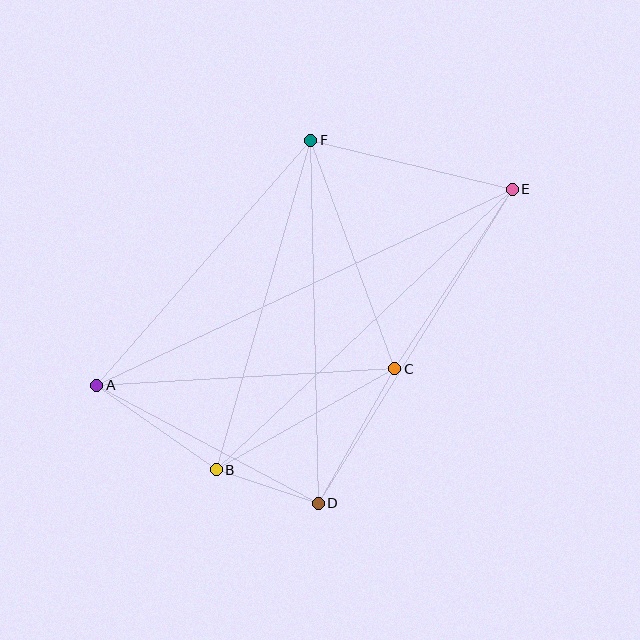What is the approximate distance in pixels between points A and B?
The distance between A and B is approximately 146 pixels.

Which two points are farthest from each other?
Points A and E are farthest from each other.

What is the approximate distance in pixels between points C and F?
The distance between C and F is approximately 244 pixels.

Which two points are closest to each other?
Points B and D are closest to each other.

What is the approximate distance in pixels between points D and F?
The distance between D and F is approximately 363 pixels.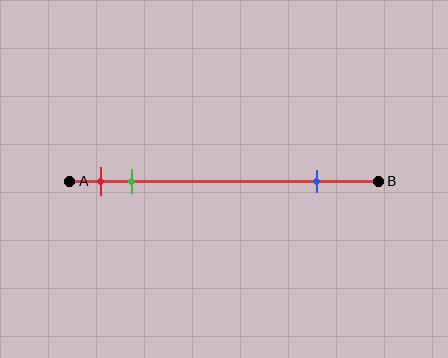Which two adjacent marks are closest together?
The red and green marks are the closest adjacent pair.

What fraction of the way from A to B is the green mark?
The green mark is approximately 20% (0.2) of the way from A to B.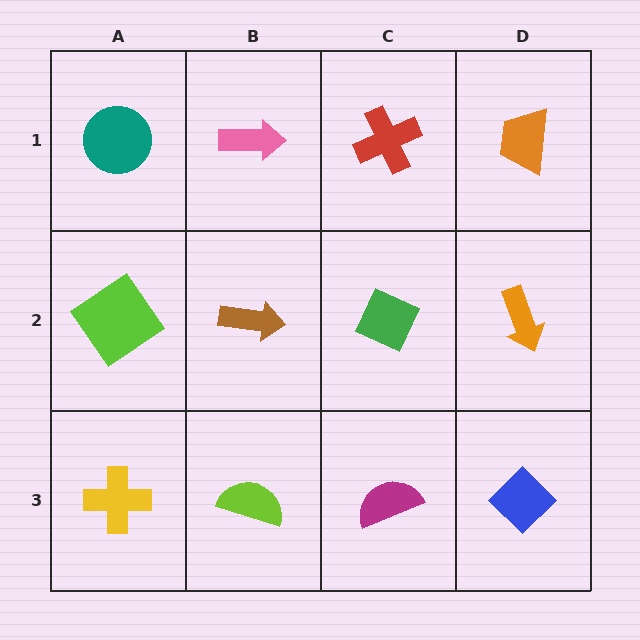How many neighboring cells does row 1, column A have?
2.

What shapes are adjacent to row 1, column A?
A lime diamond (row 2, column A), a pink arrow (row 1, column B).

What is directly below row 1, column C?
A green diamond.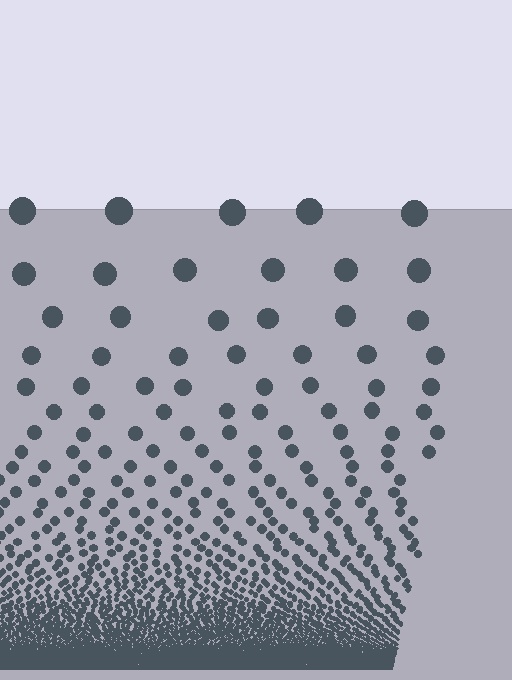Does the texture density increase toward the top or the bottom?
Density increases toward the bottom.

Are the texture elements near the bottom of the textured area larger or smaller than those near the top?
Smaller. The gradient is inverted — elements near the bottom are smaller and denser.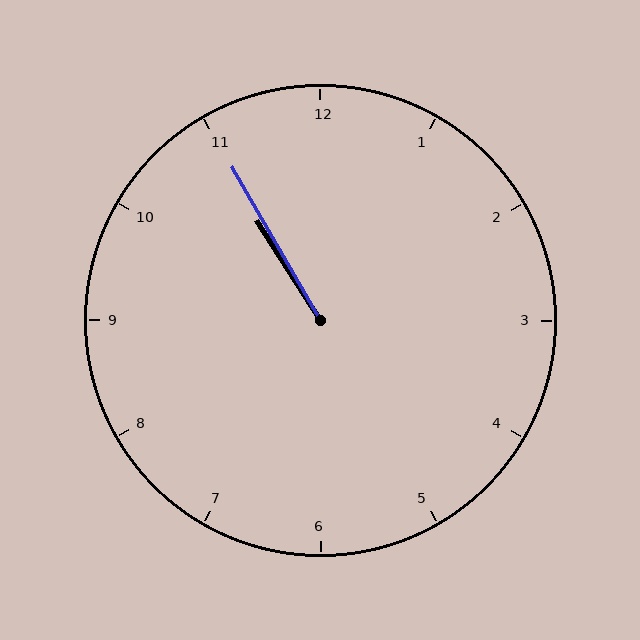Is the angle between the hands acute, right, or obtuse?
It is acute.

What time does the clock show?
10:55.